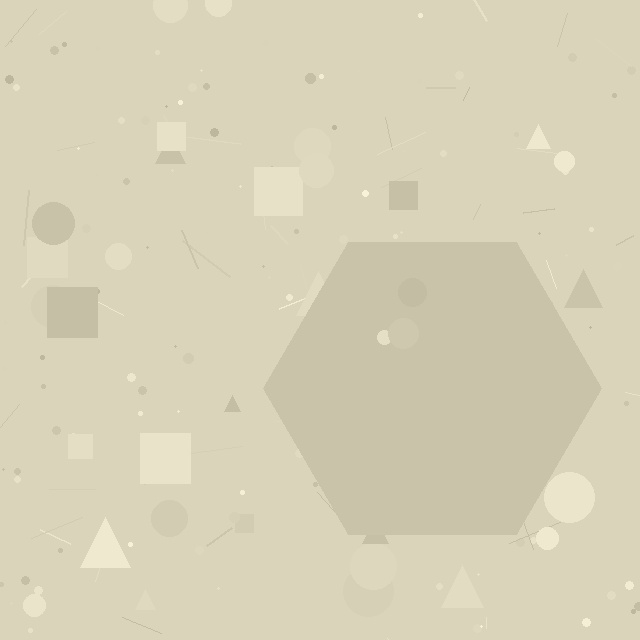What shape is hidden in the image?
A hexagon is hidden in the image.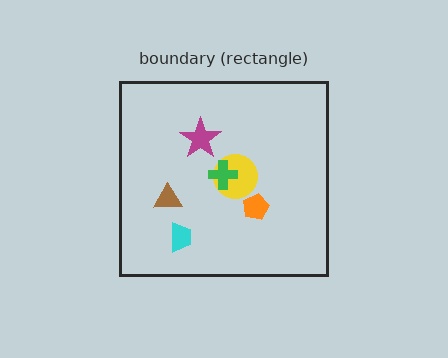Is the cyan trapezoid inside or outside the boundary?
Inside.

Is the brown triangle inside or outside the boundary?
Inside.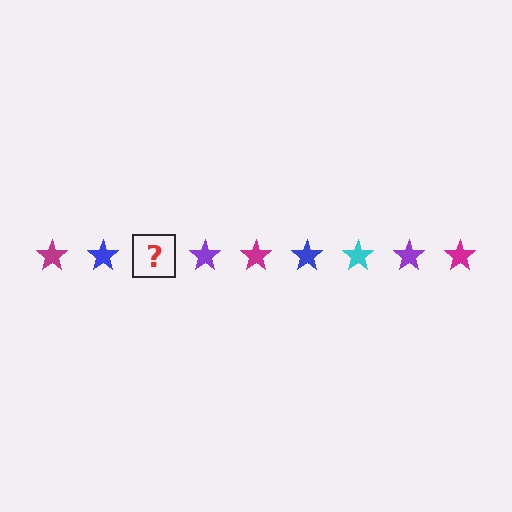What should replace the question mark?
The question mark should be replaced with a cyan star.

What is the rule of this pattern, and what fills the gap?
The rule is that the pattern cycles through magenta, blue, cyan, purple stars. The gap should be filled with a cyan star.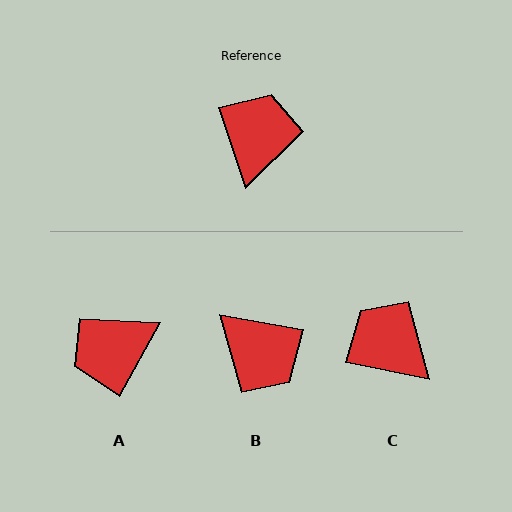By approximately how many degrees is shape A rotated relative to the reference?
Approximately 133 degrees counter-clockwise.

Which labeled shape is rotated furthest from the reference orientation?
A, about 133 degrees away.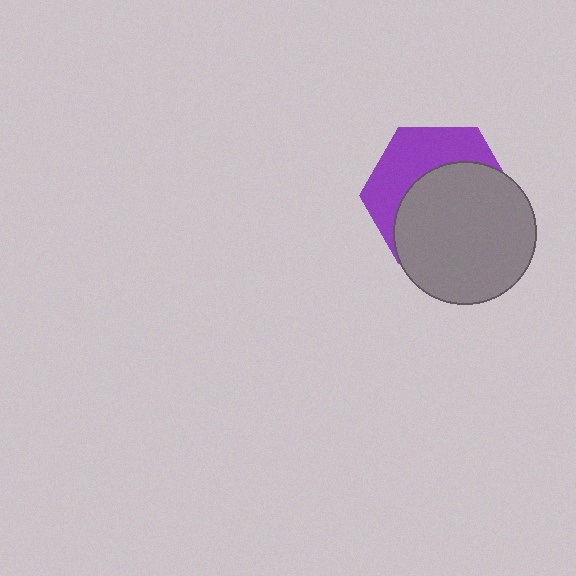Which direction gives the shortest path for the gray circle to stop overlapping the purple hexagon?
Moving down gives the shortest separation.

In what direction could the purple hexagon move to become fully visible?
The purple hexagon could move up. That would shift it out from behind the gray circle entirely.